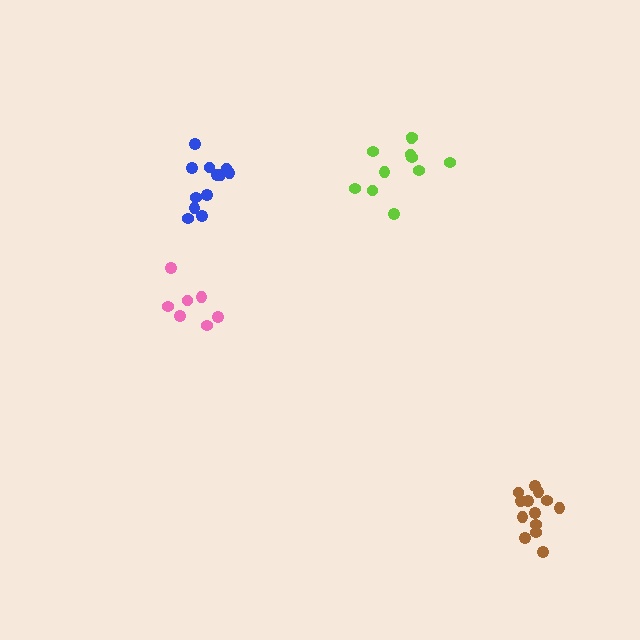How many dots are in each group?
Group 1: 11 dots, Group 2: 12 dots, Group 3: 7 dots, Group 4: 13 dots (43 total).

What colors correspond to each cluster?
The clusters are colored: lime, blue, pink, brown.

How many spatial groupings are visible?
There are 4 spatial groupings.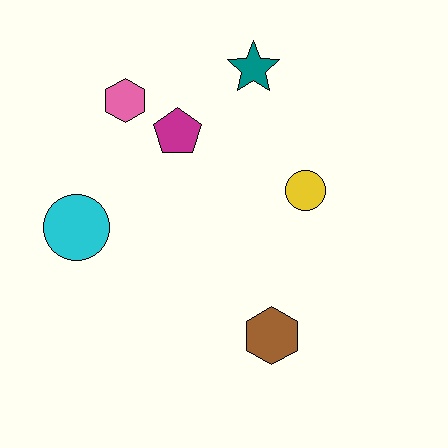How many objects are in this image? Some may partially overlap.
There are 6 objects.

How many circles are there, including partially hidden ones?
There are 2 circles.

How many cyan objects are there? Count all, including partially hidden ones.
There is 1 cyan object.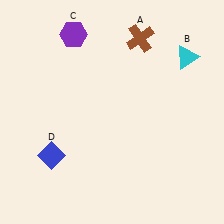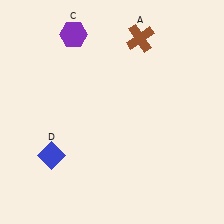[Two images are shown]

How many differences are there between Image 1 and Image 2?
There is 1 difference between the two images.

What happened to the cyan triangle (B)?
The cyan triangle (B) was removed in Image 2. It was in the top-right area of Image 1.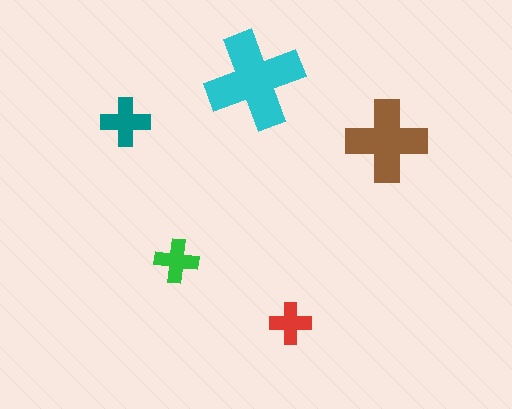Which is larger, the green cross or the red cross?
The green one.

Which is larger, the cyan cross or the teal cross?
The cyan one.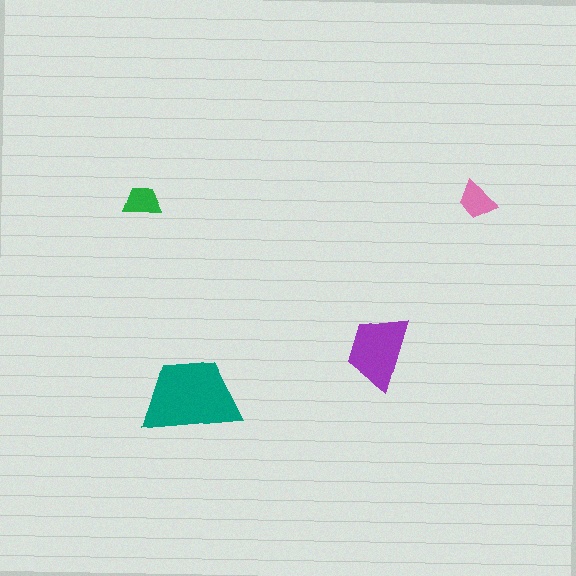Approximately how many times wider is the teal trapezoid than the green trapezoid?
About 2.5 times wider.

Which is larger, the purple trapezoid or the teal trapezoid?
The teal one.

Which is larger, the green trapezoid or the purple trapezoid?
The purple one.